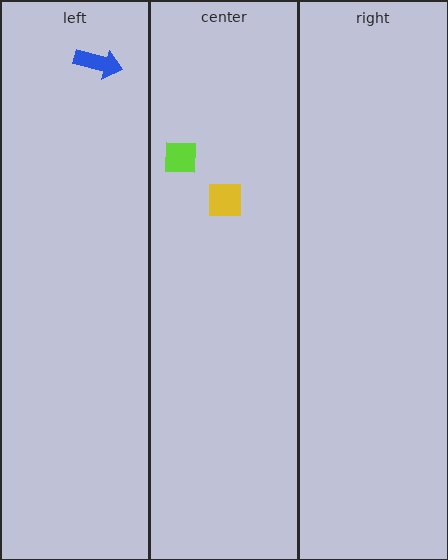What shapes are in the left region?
The blue arrow.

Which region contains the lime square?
The center region.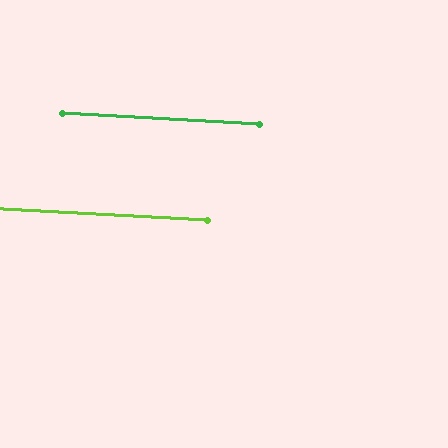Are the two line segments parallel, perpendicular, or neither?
Parallel — their directions differ by only 0.2°.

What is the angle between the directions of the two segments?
Approximately 0 degrees.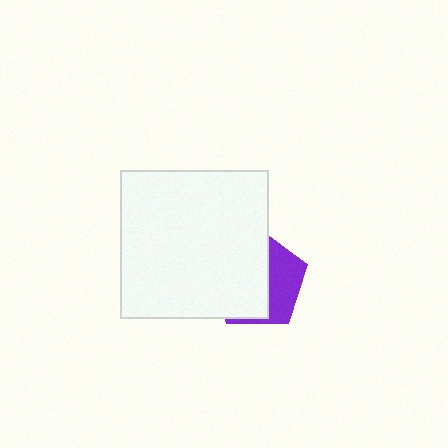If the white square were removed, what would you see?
You would see the complete purple pentagon.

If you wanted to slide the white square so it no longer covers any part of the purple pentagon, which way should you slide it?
Slide it left — that is the most direct way to separate the two shapes.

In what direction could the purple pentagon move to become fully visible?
The purple pentagon could move right. That would shift it out from behind the white square entirely.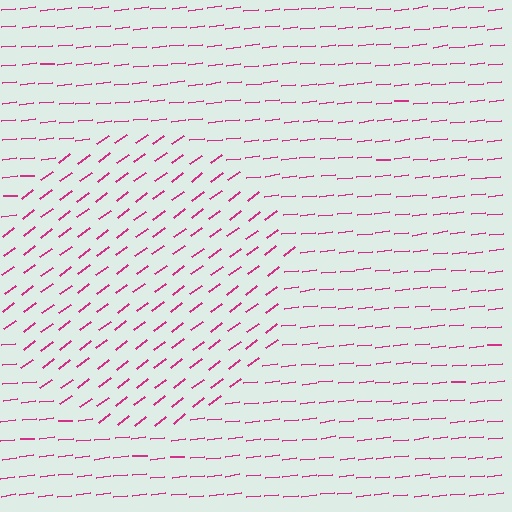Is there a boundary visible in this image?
Yes, there is a texture boundary formed by a change in line orientation.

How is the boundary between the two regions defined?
The boundary is defined purely by a change in line orientation (approximately 31 degrees difference). All lines are the same color and thickness.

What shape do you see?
I see a circle.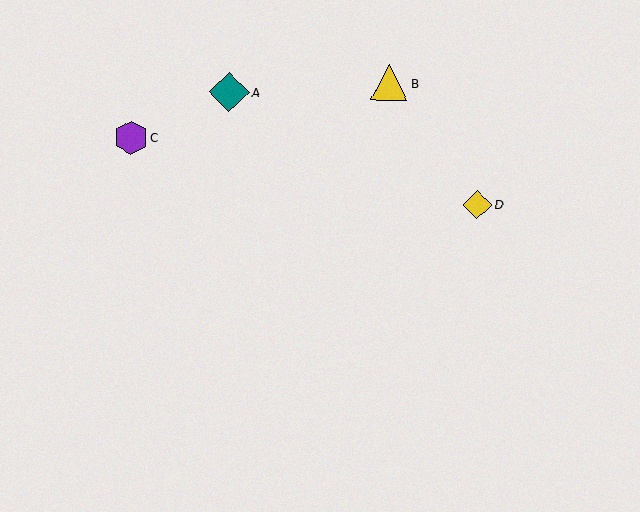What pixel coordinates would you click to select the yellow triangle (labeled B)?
Click at (389, 83) to select the yellow triangle B.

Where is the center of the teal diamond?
The center of the teal diamond is at (229, 92).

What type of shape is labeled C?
Shape C is a purple hexagon.